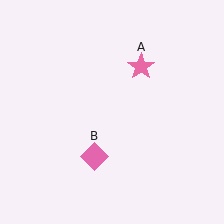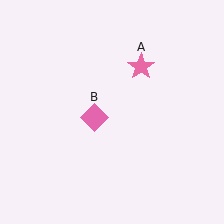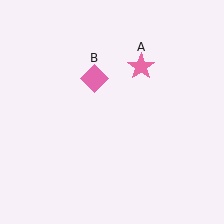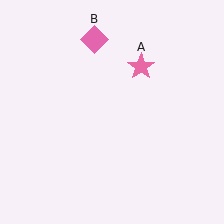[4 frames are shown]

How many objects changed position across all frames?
1 object changed position: pink diamond (object B).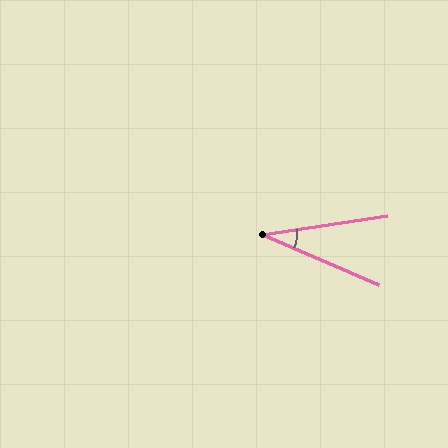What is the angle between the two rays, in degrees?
Approximately 32 degrees.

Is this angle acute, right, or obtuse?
It is acute.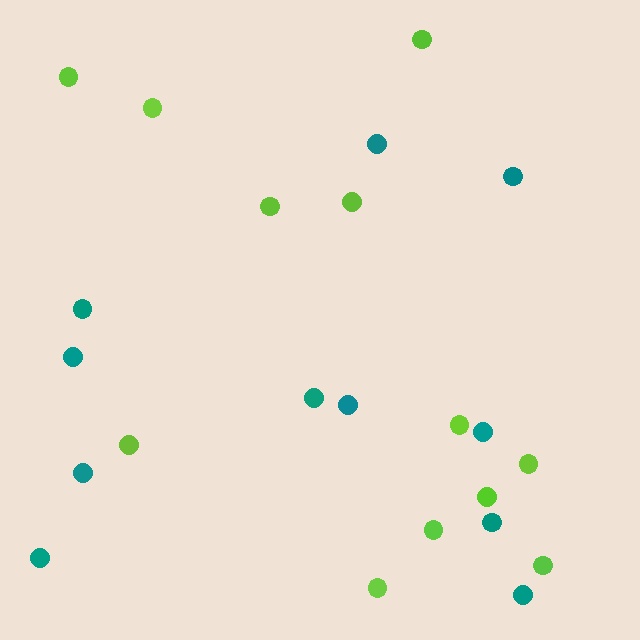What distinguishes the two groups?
There are 2 groups: one group of teal circles (11) and one group of lime circles (12).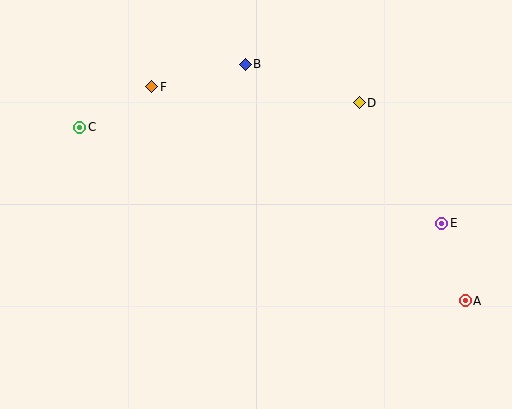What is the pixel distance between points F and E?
The distance between F and E is 321 pixels.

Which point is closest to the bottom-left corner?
Point C is closest to the bottom-left corner.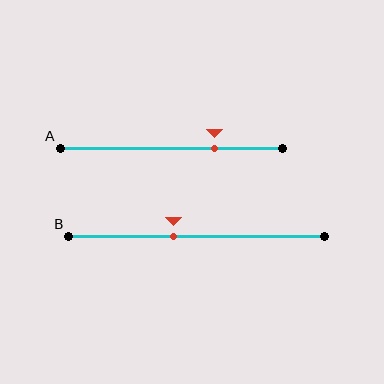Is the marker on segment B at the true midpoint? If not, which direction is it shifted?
No, the marker on segment B is shifted to the left by about 9% of the segment length.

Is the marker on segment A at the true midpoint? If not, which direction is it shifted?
No, the marker on segment A is shifted to the right by about 19% of the segment length.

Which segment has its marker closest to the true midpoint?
Segment B has its marker closest to the true midpoint.